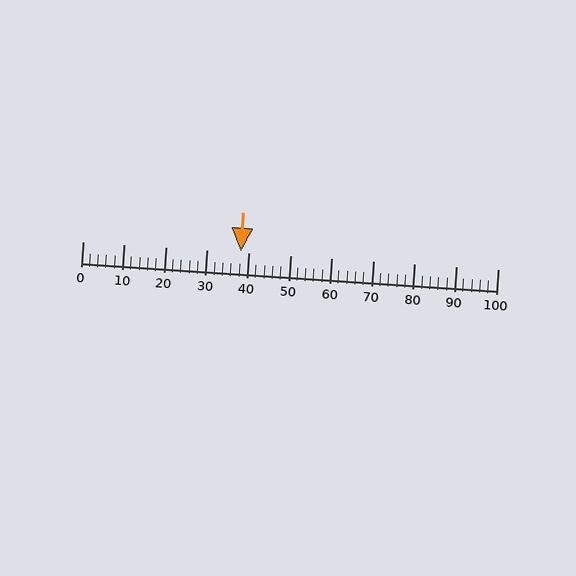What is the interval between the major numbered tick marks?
The major tick marks are spaced 10 units apart.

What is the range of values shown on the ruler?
The ruler shows values from 0 to 100.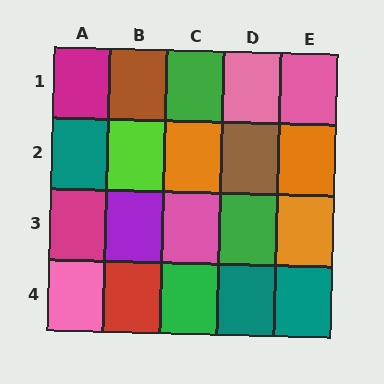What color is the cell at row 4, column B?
Red.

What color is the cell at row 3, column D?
Green.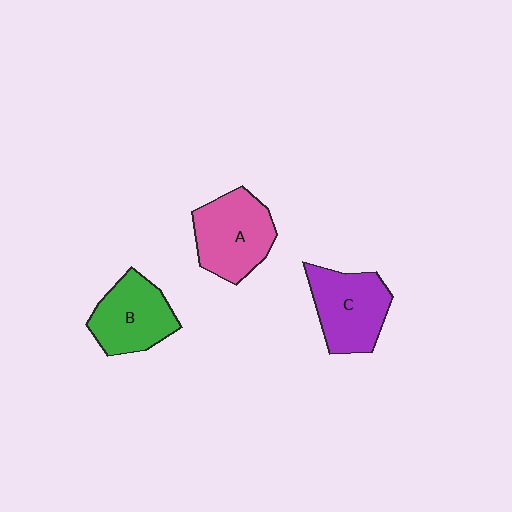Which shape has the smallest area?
Shape B (green).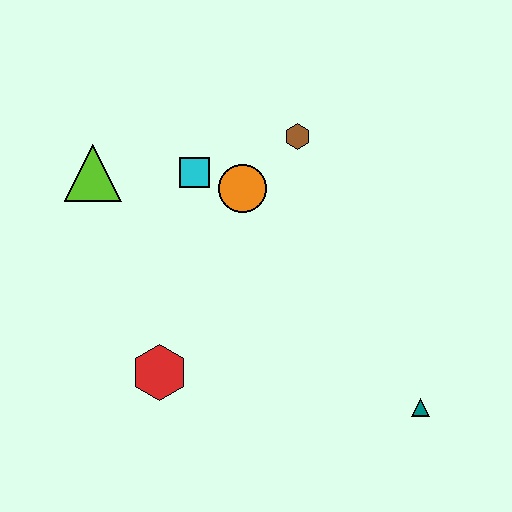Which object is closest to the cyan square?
The orange circle is closest to the cyan square.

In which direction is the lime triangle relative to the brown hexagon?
The lime triangle is to the left of the brown hexagon.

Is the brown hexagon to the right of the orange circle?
Yes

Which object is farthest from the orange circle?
The teal triangle is farthest from the orange circle.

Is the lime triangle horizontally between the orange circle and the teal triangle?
No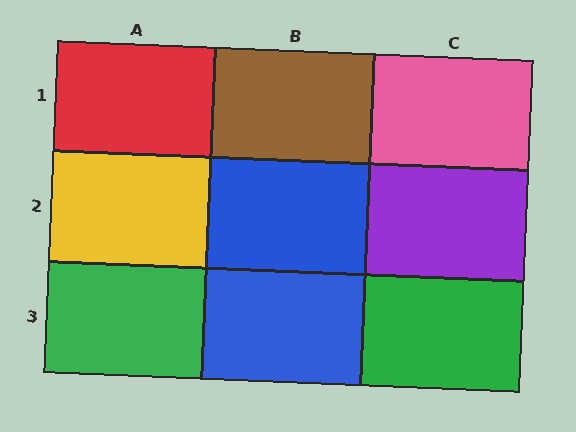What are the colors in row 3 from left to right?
Green, blue, green.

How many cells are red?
1 cell is red.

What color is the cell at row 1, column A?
Red.